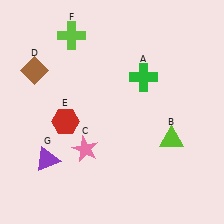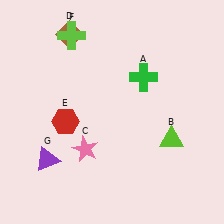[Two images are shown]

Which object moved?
The brown diamond (D) moved up.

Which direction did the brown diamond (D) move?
The brown diamond (D) moved up.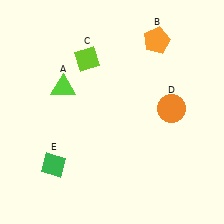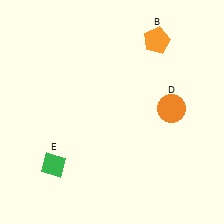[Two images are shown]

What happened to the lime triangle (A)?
The lime triangle (A) was removed in Image 2. It was in the top-left area of Image 1.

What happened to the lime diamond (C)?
The lime diamond (C) was removed in Image 2. It was in the top-left area of Image 1.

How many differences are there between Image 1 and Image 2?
There are 2 differences between the two images.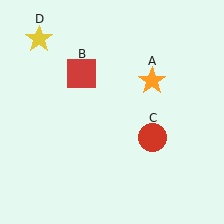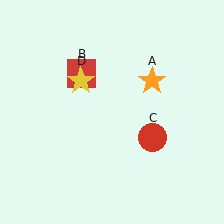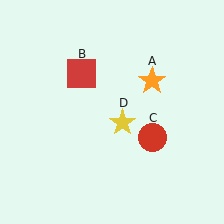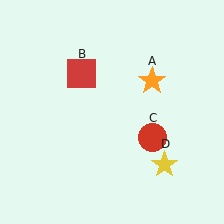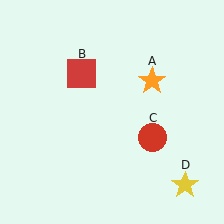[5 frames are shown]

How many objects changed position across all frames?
1 object changed position: yellow star (object D).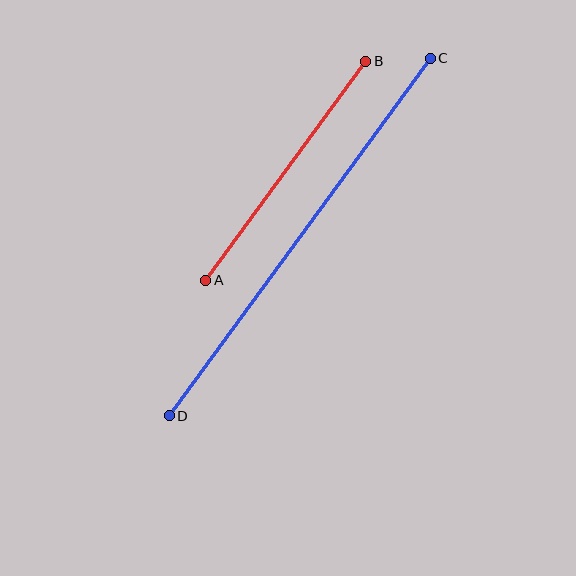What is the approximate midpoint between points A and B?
The midpoint is at approximately (286, 171) pixels.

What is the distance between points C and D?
The distance is approximately 443 pixels.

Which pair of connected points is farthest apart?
Points C and D are farthest apart.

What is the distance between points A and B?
The distance is approximately 271 pixels.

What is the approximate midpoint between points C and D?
The midpoint is at approximately (300, 237) pixels.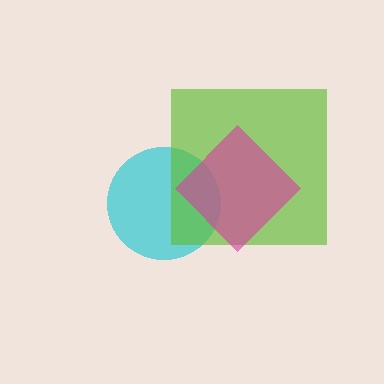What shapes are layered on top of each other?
The layered shapes are: a cyan circle, a lime square, a magenta diamond.